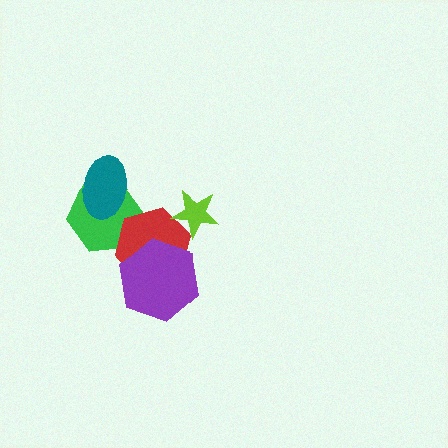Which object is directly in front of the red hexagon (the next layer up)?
The lime star is directly in front of the red hexagon.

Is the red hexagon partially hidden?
Yes, it is partially covered by another shape.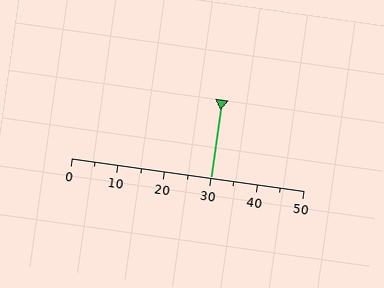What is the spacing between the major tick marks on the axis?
The major ticks are spaced 10 apart.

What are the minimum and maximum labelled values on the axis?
The axis runs from 0 to 50.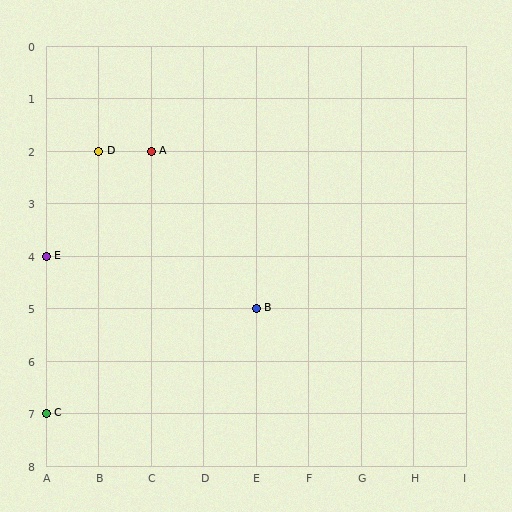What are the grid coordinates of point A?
Point A is at grid coordinates (C, 2).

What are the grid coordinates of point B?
Point B is at grid coordinates (E, 5).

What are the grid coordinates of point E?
Point E is at grid coordinates (A, 4).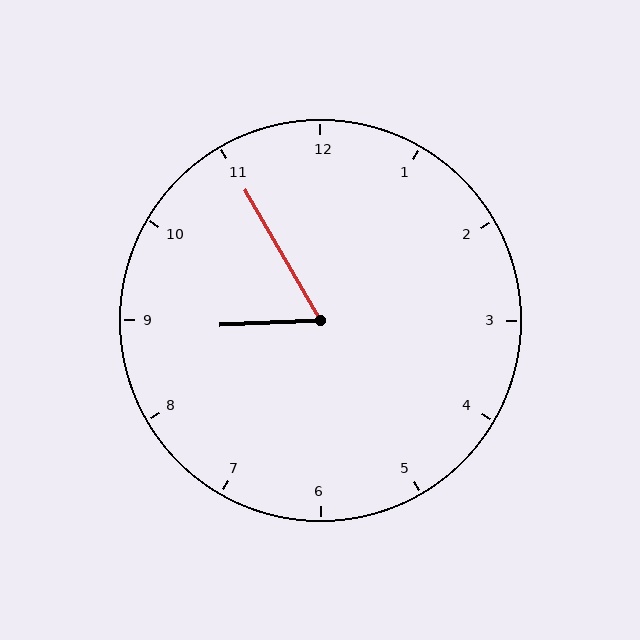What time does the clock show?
8:55.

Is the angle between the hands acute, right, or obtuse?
It is acute.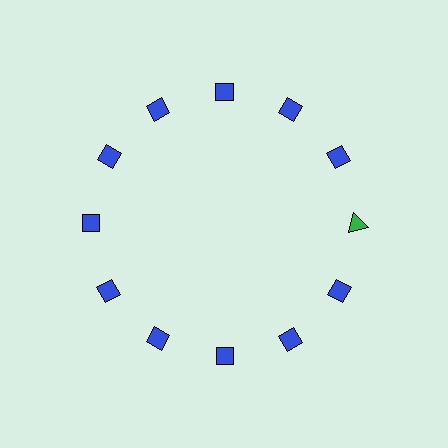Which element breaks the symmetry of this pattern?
The green triangle at roughly the 3 o'clock position breaks the symmetry. All other shapes are blue diamonds.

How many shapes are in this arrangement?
There are 12 shapes arranged in a ring pattern.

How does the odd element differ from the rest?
It differs in both color (green instead of blue) and shape (triangle instead of diamond).